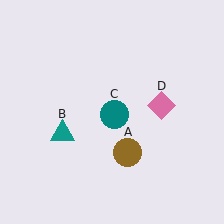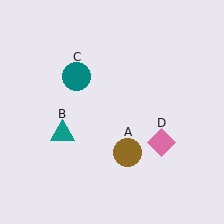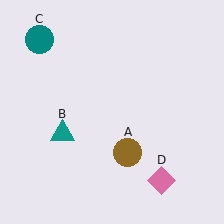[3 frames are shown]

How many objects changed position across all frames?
2 objects changed position: teal circle (object C), pink diamond (object D).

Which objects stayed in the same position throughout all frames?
Brown circle (object A) and teal triangle (object B) remained stationary.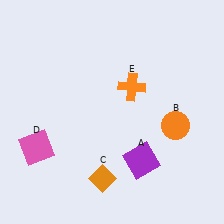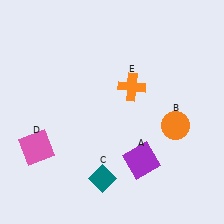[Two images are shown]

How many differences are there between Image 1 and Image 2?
There is 1 difference between the two images.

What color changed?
The diamond (C) changed from orange in Image 1 to teal in Image 2.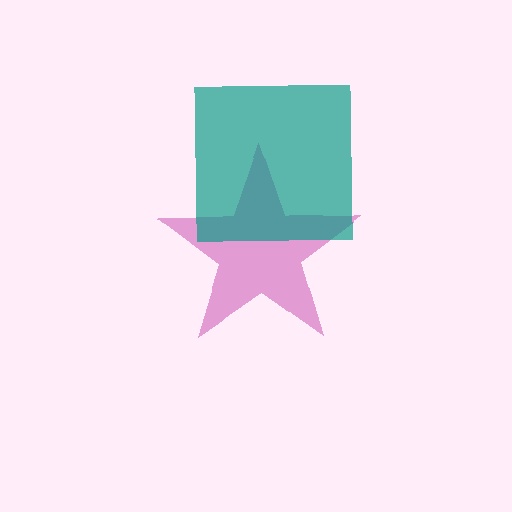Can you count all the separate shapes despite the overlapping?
Yes, there are 2 separate shapes.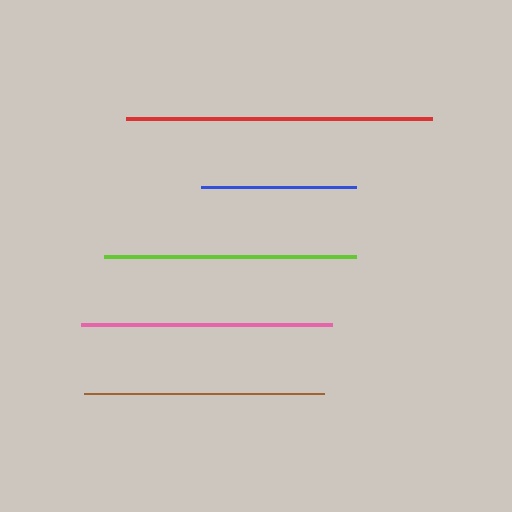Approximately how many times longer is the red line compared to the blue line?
The red line is approximately 2.0 times the length of the blue line.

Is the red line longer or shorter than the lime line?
The red line is longer than the lime line.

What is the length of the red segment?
The red segment is approximately 306 pixels long.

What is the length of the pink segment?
The pink segment is approximately 251 pixels long.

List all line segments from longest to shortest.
From longest to shortest: red, lime, pink, brown, blue.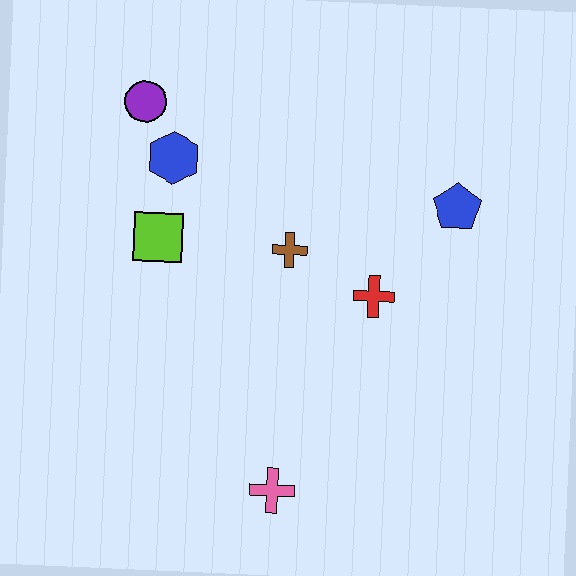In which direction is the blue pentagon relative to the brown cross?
The blue pentagon is to the right of the brown cross.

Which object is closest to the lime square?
The blue hexagon is closest to the lime square.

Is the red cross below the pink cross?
No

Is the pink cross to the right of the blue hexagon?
Yes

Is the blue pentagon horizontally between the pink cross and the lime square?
No